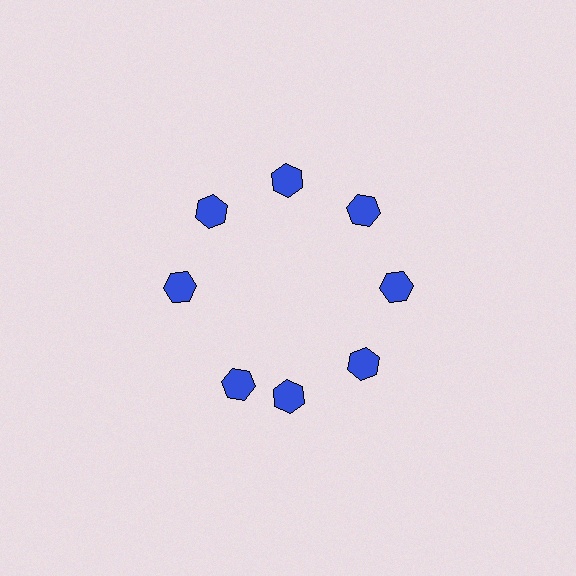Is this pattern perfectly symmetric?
No. The 8 blue hexagons are arranged in a ring, but one element near the 8 o'clock position is rotated out of alignment along the ring, breaking the 8-fold rotational symmetry.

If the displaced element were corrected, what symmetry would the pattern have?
It would have 8-fold rotational symmetry — the pattern would map onto itself every 45 degrees.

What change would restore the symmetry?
The symmetry would be restored by rotating it back into even spacing with its neighbors so that all 8 hexagons sit at equal angles and equal distance from the center.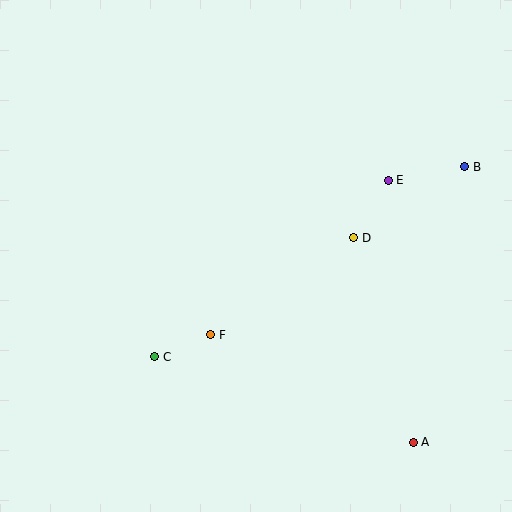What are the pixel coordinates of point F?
Point F is at (211, 335).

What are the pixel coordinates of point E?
Point E is at (388, 180).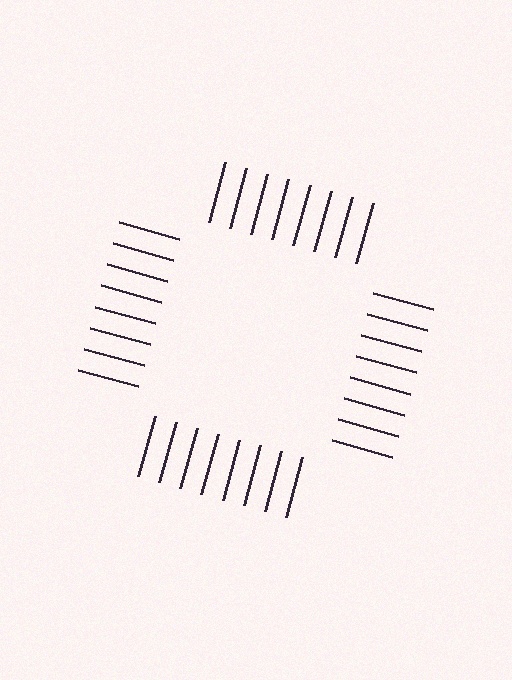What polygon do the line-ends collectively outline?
An illusory square — the line segments terminate on its edges but no continuous stroke is drawn.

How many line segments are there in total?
32 — 8 along each of the 4 edges.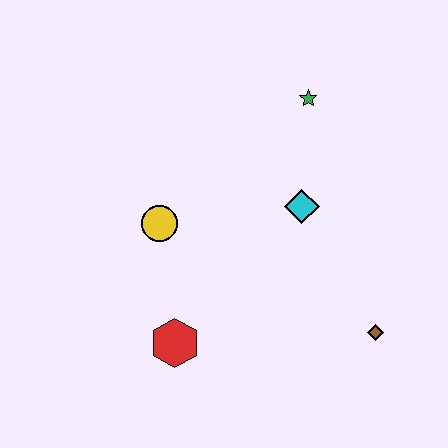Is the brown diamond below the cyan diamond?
Yes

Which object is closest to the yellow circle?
The red hexagon is closest to the yellow circle.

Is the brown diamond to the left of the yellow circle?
No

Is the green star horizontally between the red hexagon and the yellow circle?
No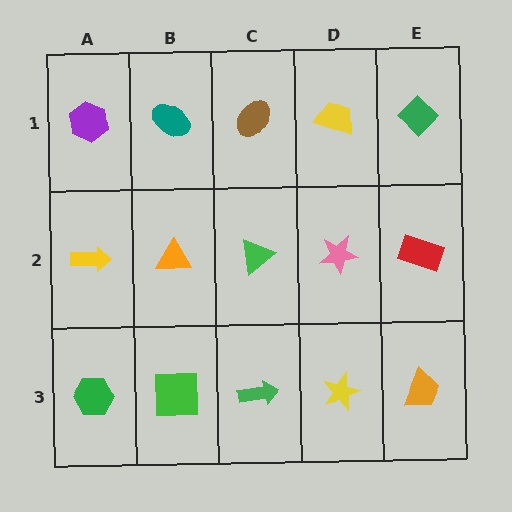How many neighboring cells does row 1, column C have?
3.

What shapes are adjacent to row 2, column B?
A teal ellipse (row 1, column B), a green square (row 3, column B), a yellow arrow (row 2, column A), a green triangle (row 2, column C).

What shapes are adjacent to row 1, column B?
An orange triangle (row 2, column B), a purple hexagon (row 1, column A), a brown ellipse (row 1, column C).